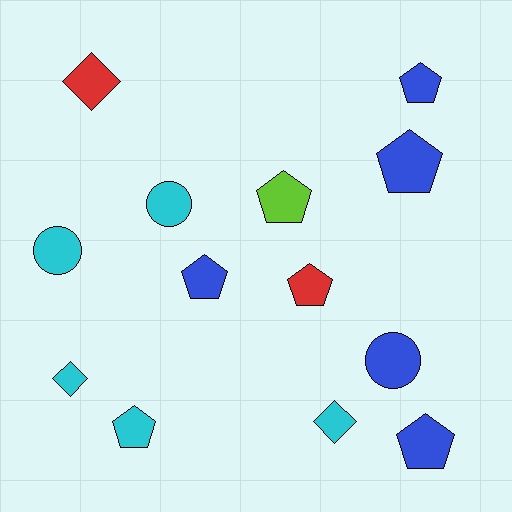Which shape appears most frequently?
Pentagon, with 7 objects.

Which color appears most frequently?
Cyan, with 5 objects.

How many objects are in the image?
There are 13 objects.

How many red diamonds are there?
There is 1 red diamond.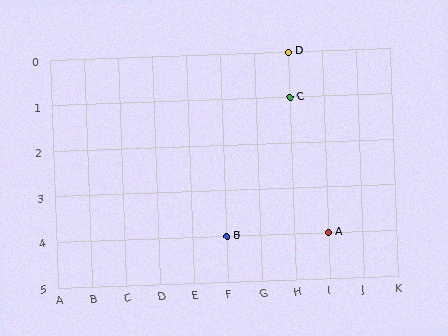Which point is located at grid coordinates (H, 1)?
Point C is at (H, 1).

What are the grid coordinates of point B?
Point B is at grid coordinates (F, 4).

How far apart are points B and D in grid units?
Points B and D are 2 columns and 4 rows apart (about 4.5 grid units diagonally).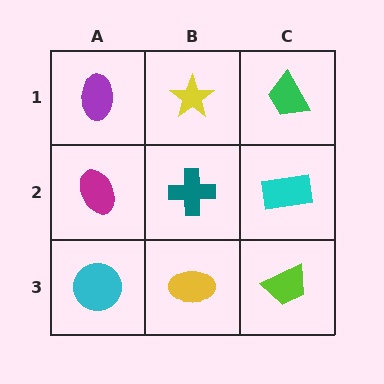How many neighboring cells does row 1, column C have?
2.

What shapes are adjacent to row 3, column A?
A magenta ellipse (row 2, column A), a yellow ellipse (row 3, column B).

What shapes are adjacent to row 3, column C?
A cyan rectangle (row 2, column C), a yellow ellipse (row 3, column B).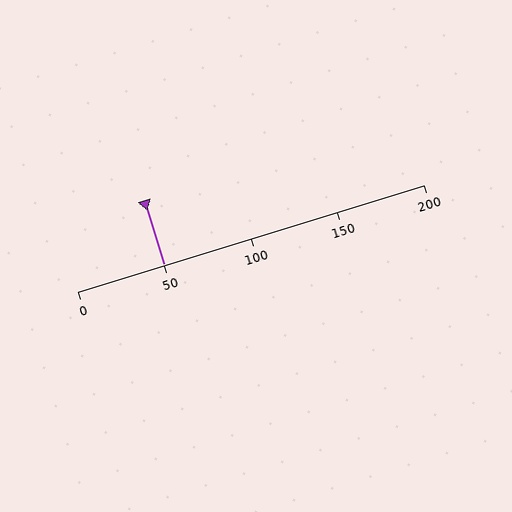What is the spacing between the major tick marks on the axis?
The major ticks are spaced 50 apart.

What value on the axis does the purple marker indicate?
The marker indicates approximately 50.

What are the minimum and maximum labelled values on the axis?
The axis runs from 0 to 200.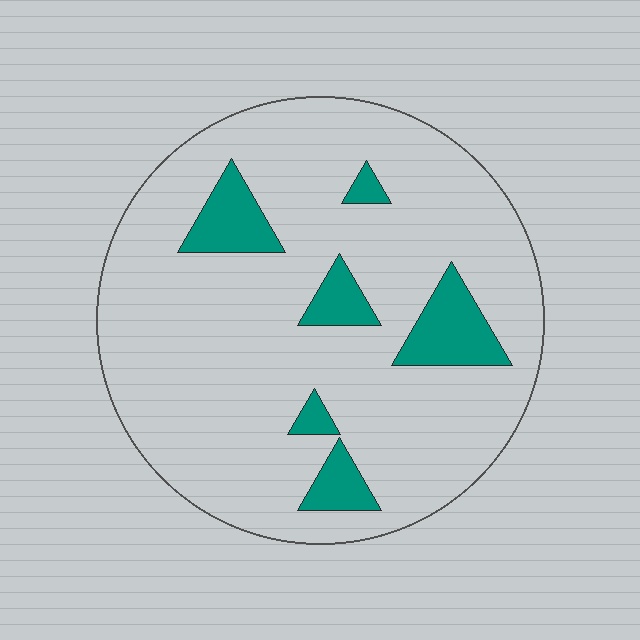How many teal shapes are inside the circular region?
6.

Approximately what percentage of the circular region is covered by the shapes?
Approximately 15%.